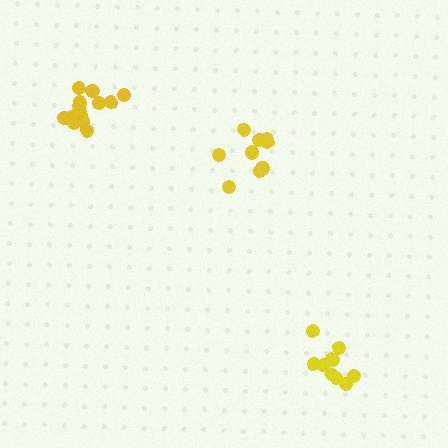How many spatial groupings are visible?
There are 3 spatial groupings.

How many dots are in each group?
Group 1: 9 dots, Group 2: 9 dots, Group 3: 14 dots (32 total).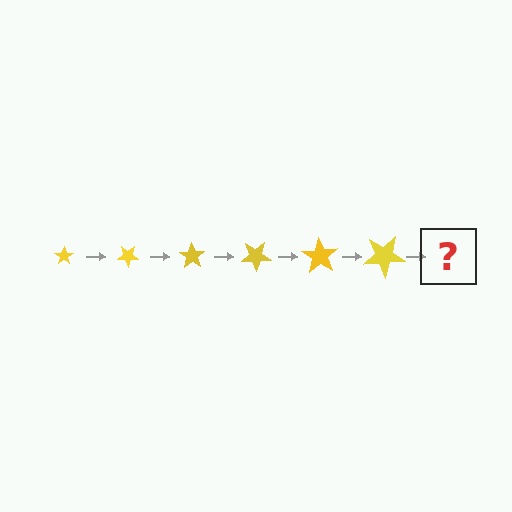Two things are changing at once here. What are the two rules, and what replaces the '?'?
The two rules are that the star grows larger each step and it rotates 35 degrees each step. The '?' should be a star, larger than the previous one and rotated 210 degrees from the start.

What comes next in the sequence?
The next element should be a star, larger than the previous one and rotated 210 degrees from the start.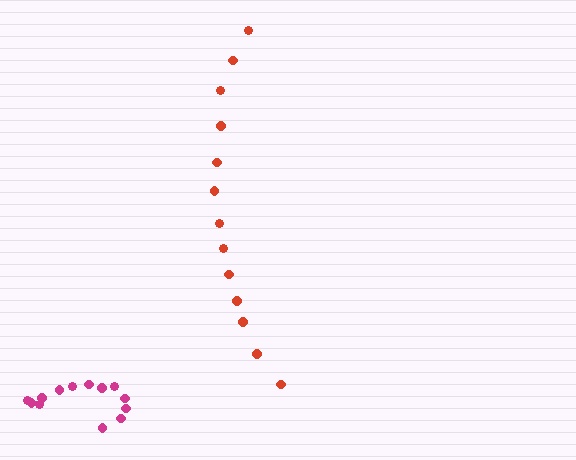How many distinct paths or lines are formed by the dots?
There are 2 distinct paths.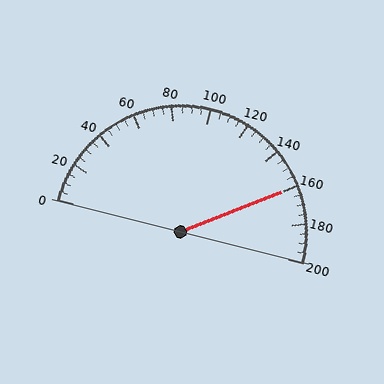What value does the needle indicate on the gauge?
The needle indicates approximately 160.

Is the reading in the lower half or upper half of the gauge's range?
The reading is in the upper half of the range (0 to 200).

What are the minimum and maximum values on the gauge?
The gauge ranges from 0 to 200.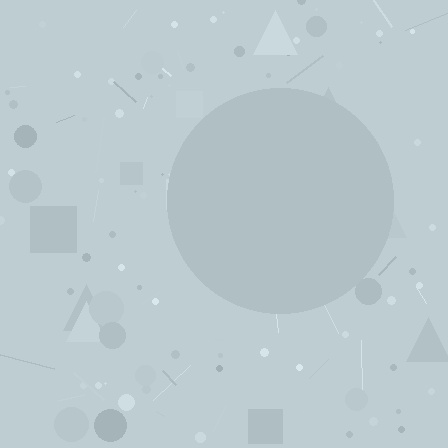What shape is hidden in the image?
A circle is hidden in the image.